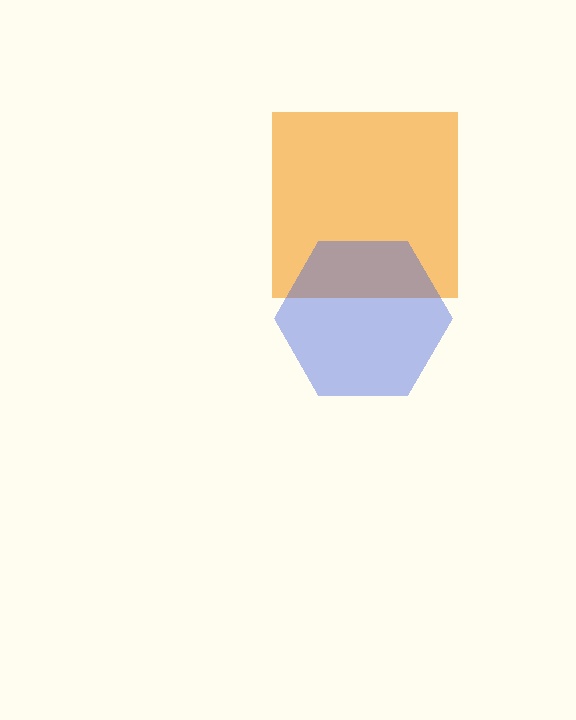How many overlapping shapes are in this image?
There are 2 overlapping shapes in the image.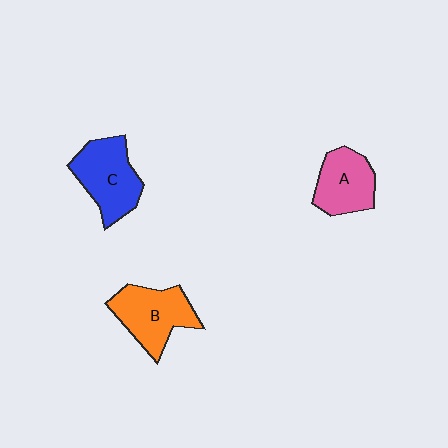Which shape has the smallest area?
Shape A (pink).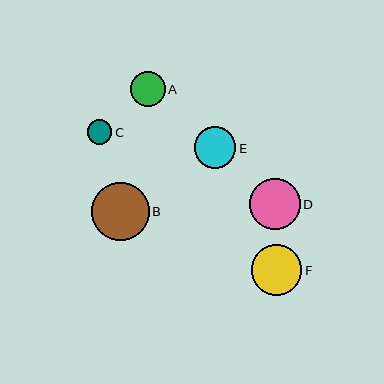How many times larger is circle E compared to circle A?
Circle E is approximately 1.2 times the size of circle A.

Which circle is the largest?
Circle B is the largest with a size of approximately 58 pixels.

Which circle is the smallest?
Circle C is the smallest with a size of approximately 25 pixels.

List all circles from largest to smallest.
From largest to smallest: B, D, F, E, A, C.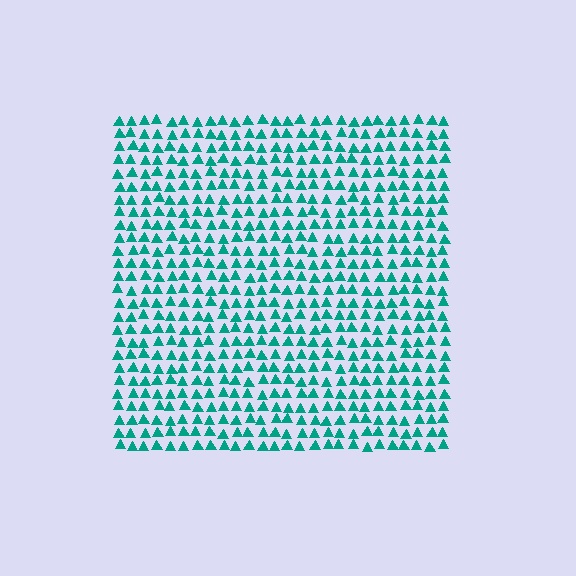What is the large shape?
The large shape is a square.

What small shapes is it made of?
It is made of small triangles.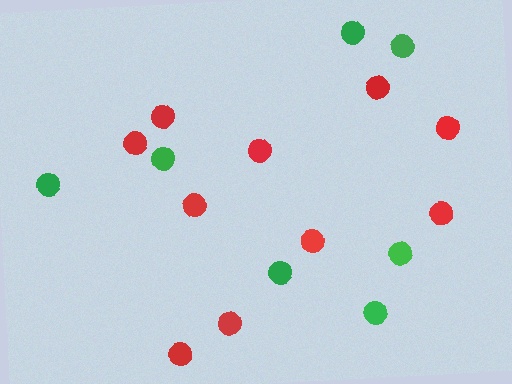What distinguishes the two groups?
There are 2 groups: one group of red circles (10) and one group of green circles (7).